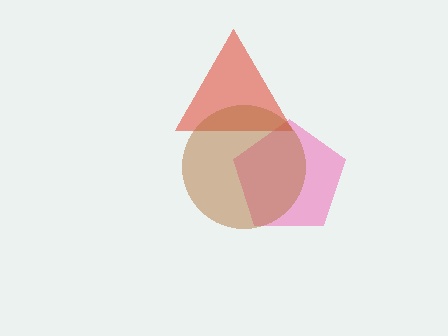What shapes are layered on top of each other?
The layered shapes are: a pink pentagon, a red triangle, a brown circle.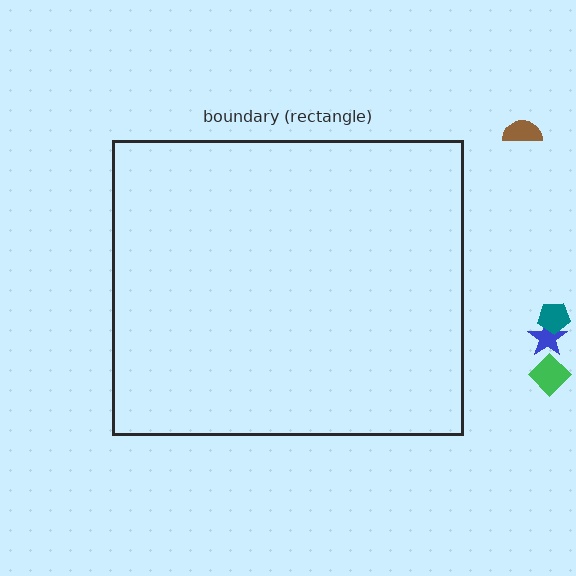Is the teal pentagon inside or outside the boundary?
Outside.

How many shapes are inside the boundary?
0 inside, 4 outside.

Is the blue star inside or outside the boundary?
Outside.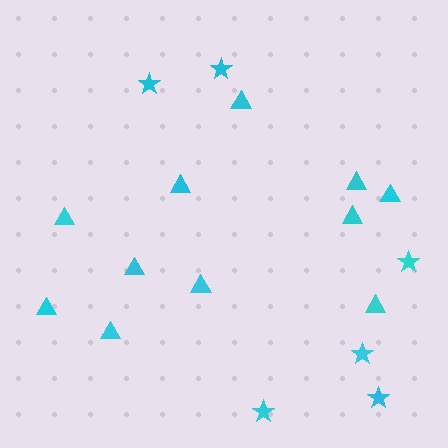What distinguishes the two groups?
There are 2 groups: one group of stars (6) and one group of triangles (11).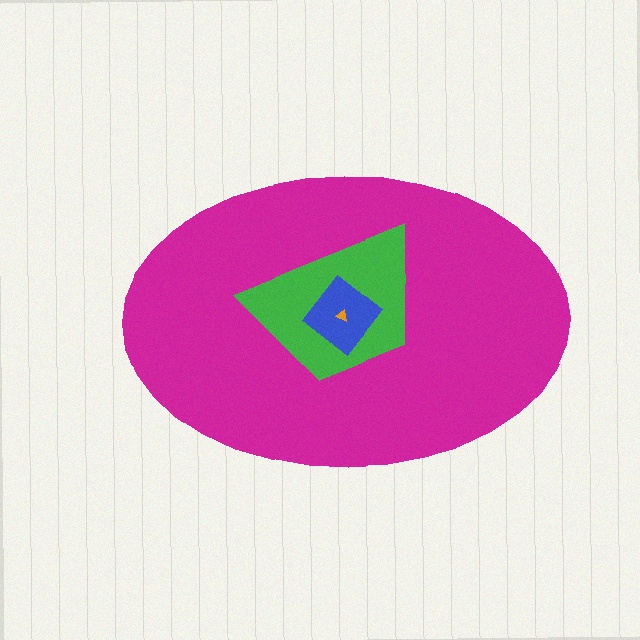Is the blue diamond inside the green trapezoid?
Yes.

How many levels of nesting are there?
4.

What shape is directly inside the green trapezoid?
The blue diamond.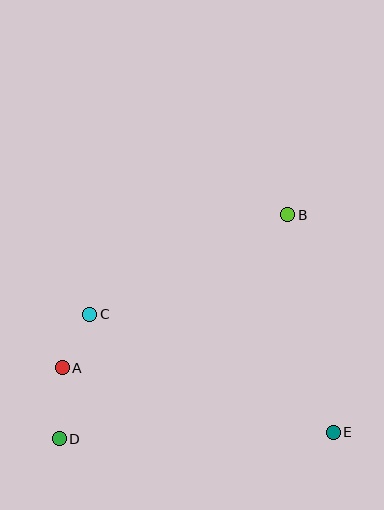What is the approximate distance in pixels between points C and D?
The distance between C and D is approximately 128 pixels.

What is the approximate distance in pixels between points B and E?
The distance between B and E is approximately 222 pixels.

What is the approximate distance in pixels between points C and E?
The distance between C and E is approximately 271 pixels.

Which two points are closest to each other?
Points A and C are closest to each other.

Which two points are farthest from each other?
Points B and D are farthest from each other.